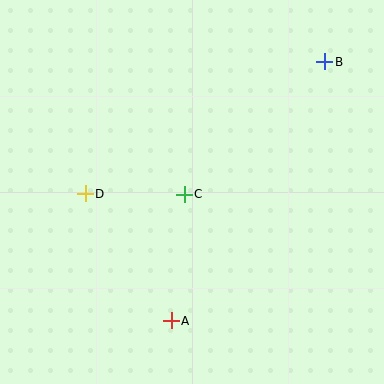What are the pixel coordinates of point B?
Point B is at (325, 62).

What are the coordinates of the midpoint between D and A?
The midpoint between D and A is at (128, 257).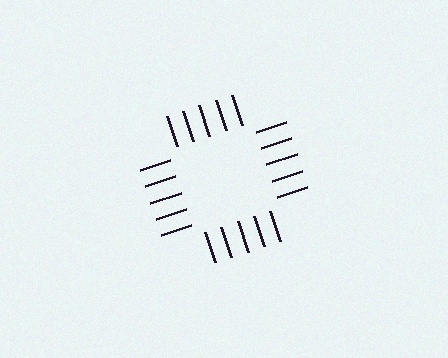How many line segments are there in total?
20 — 5 along each of the 4 edges.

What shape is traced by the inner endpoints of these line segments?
An illusory square — the line segments terminate on its edges but no continuous stroke is drawn.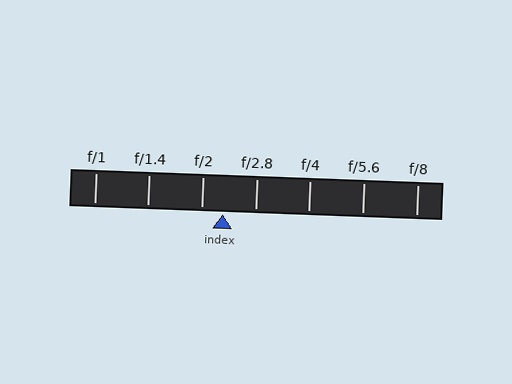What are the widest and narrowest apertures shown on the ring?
The widest aperture shown is f/1 and the narrowest is f/8.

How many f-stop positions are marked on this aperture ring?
There are 7 f-stop positions marked.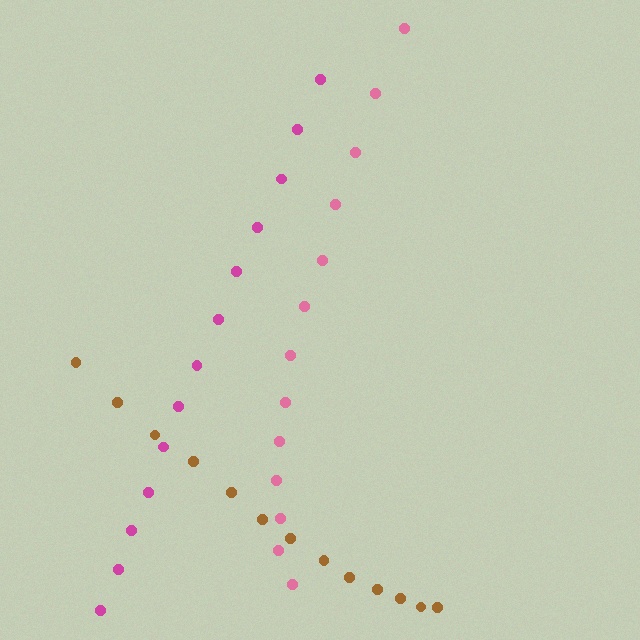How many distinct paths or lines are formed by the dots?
There are 3 distinct paths.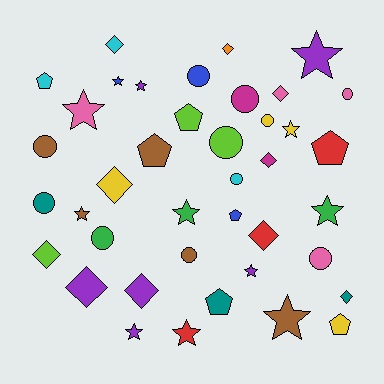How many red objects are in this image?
There are 3 red objects.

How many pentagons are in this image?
There are 7 pentagons.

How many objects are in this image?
There are 40 objects.